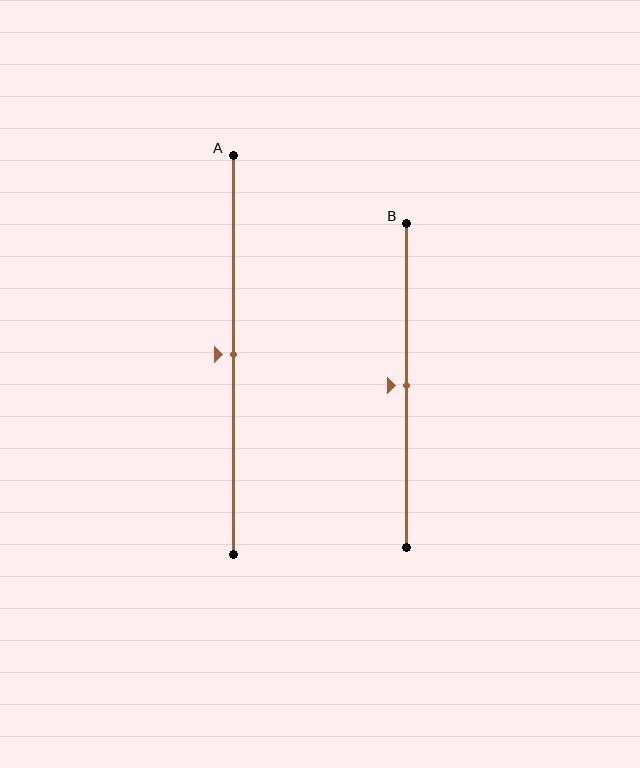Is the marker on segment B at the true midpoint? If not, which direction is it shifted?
Yes, the marker on segment B is at the true midpoint.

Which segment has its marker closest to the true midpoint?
Segment A has its marker closest to the true midpoint.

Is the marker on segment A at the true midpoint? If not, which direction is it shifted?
Yes, the marker on segment A is at the true midpoint.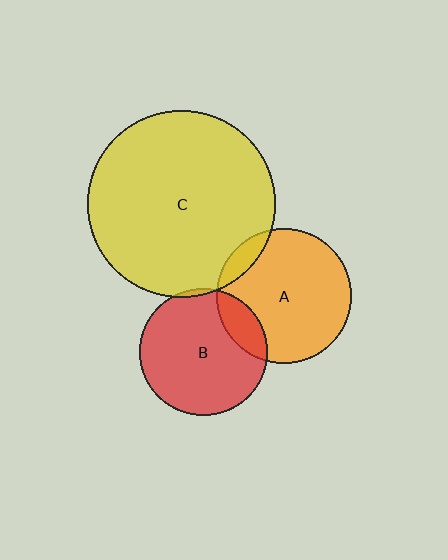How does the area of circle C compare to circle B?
Approximately 2.2 times.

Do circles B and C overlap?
Yes.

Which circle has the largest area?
Circle C (yellow).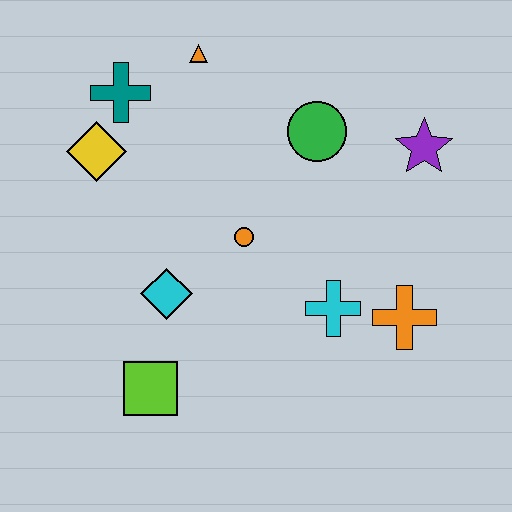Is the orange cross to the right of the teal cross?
Yes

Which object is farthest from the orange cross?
The teal cross is farthest from the orange cross.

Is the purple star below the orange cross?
No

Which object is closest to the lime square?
The cyan diamond is closest to the lime square.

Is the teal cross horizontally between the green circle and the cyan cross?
No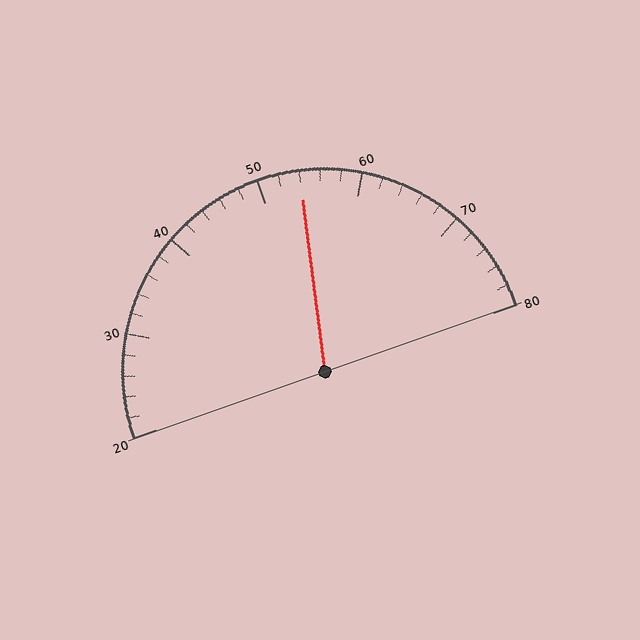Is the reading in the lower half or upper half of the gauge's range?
The reading is in the upper half of the range (20 to 80).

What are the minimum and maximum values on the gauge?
The gauge ranges from 20 to 80.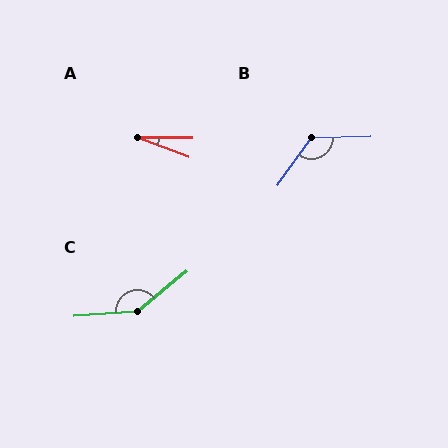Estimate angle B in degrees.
Approximately 127 degrees.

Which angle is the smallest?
A, at approximately 20 degrees.